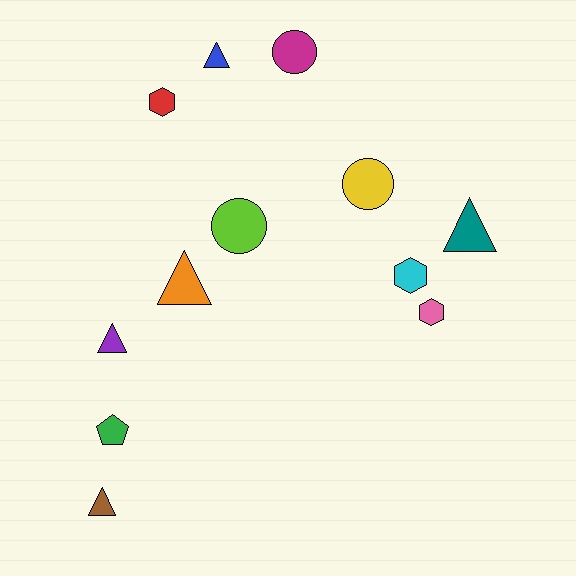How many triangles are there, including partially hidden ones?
There are 5 triangles.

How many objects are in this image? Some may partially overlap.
There are 12 objects.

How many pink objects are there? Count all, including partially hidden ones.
There is 1 pink object.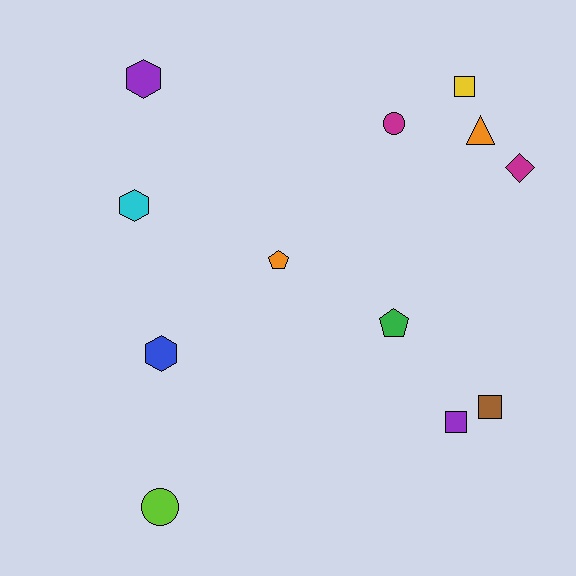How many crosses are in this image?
There are no crosses.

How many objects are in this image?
There are 12 objects.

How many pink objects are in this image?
There are no pink objects.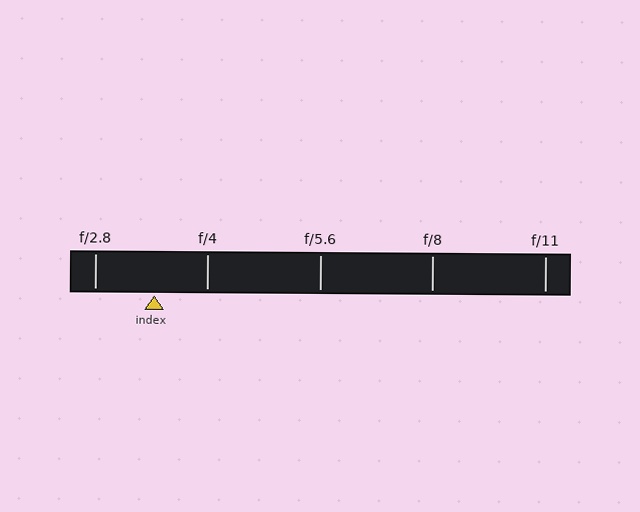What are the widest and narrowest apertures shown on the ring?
The widest aperture shown is f/2.8 and the narrowest is f/11.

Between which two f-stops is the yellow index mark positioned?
The index mark is between f/2.8 and f/4.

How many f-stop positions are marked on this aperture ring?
There are 5 f-stop positions marked.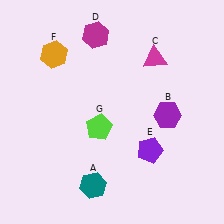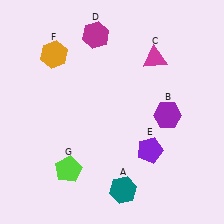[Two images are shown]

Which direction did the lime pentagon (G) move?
The lime pentagon (G) moved down.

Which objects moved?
The objects that moved are: the teal hexagon (A), the lime pentagon (G).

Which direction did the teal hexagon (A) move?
The teal hexagon (A) moved right.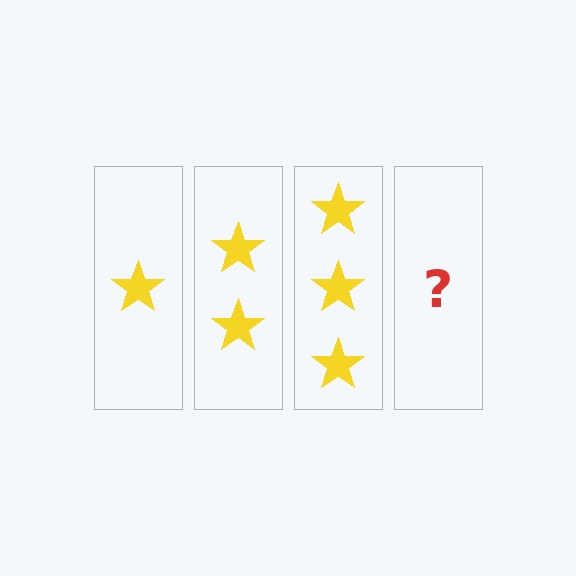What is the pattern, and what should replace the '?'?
The pattern is that each step adds one more star. The '?' should be 4 stars.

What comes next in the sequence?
The next element should be 4 stars.